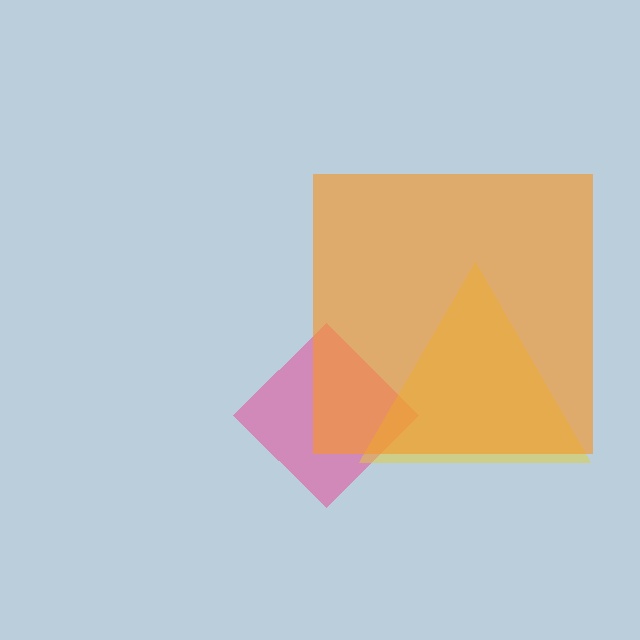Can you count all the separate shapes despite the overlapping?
Yes, there are 3 separate shapes.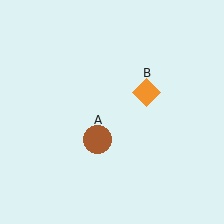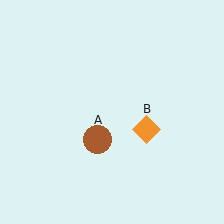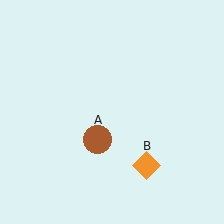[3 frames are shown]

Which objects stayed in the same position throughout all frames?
Brown circle (object A) remained stationary.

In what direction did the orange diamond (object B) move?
The orange diamond (object B) moved down.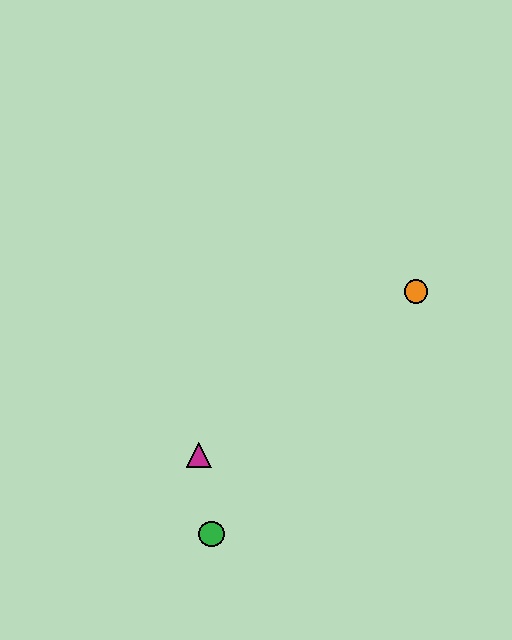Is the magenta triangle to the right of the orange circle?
No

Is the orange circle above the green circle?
Yes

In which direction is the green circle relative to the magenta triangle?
The green circle is below the magenta triangle.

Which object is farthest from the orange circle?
The green circle is farthest from the orange circle.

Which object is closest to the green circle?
The magenta triangle is closest to the green circle.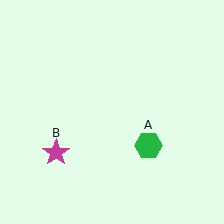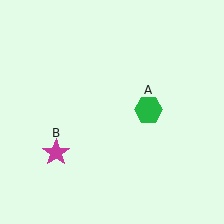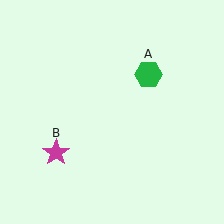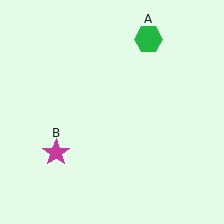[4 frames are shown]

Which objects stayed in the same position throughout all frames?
Magenta star (object B) remained stationary.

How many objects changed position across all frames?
1 object changed position: green hexagon (object A).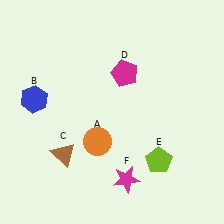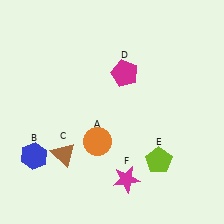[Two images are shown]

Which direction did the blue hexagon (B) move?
The blue hexagon (B) moved down.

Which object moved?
The blue hexagon (B) moved down.